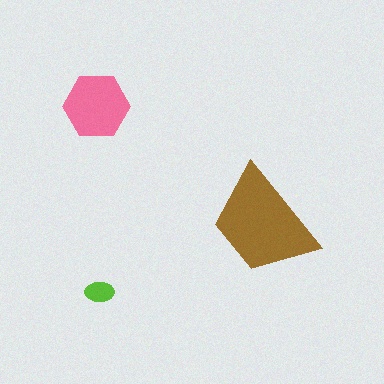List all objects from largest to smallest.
The brown trapezoid, the pink hexagon, the lime ellipse.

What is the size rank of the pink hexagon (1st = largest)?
2nd.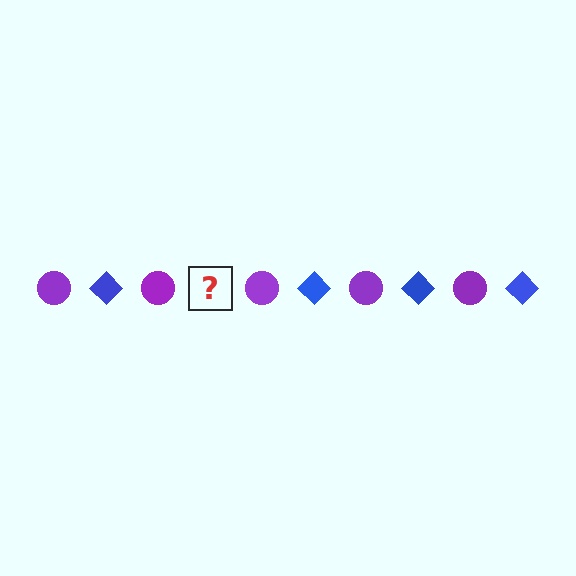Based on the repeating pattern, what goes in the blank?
The blank should be a blue diamond.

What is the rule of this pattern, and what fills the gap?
The rule is that the pattern alternates between purple circle and blue diamond. The gap should be filled with a blue diamond.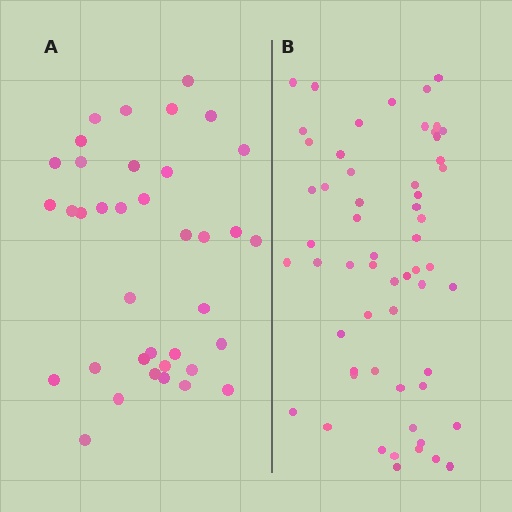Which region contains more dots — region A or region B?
Region B (the right region) has more dots.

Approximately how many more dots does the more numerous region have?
Region B has approximately 20 more dots than region A.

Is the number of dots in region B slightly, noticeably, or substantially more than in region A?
Region B has substantially more. The ratio is roughly 1.6 to 1.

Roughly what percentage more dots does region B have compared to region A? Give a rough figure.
About 55% more.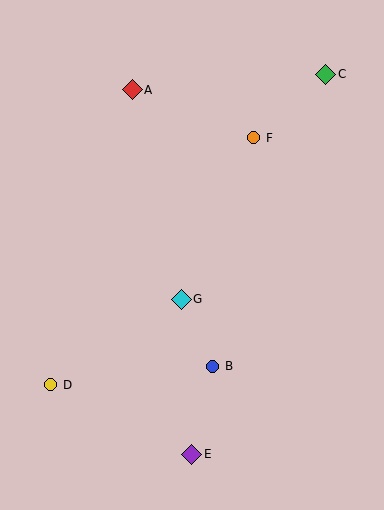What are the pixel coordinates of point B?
Point B is at (213, 366).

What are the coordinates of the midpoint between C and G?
The midpoint between C and G is at (253, 187).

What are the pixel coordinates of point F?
Point F is at (254, 138).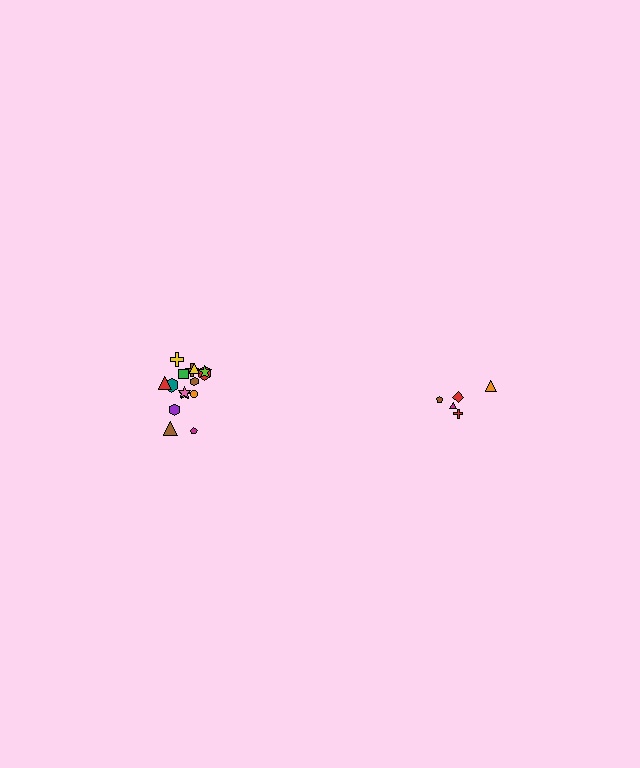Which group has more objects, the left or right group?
The left group.